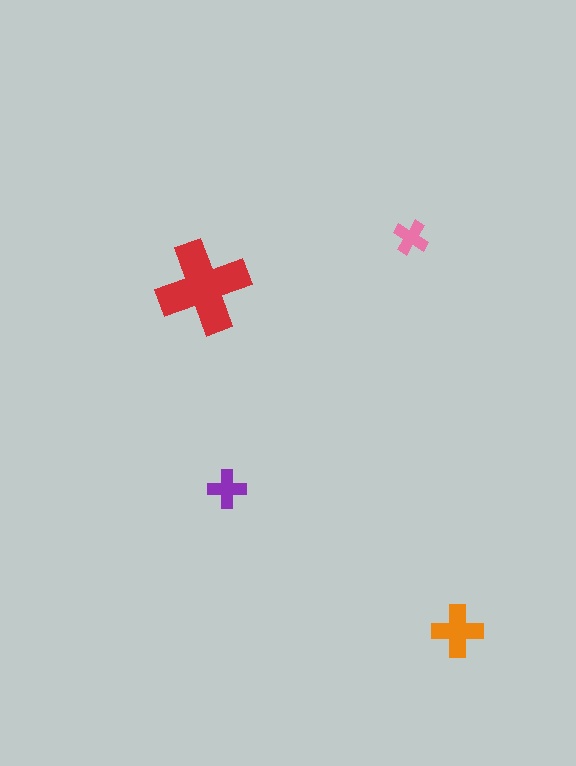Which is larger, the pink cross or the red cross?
The red one.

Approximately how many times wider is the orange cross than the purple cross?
About 1.5 times wider.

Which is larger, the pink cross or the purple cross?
The purple one.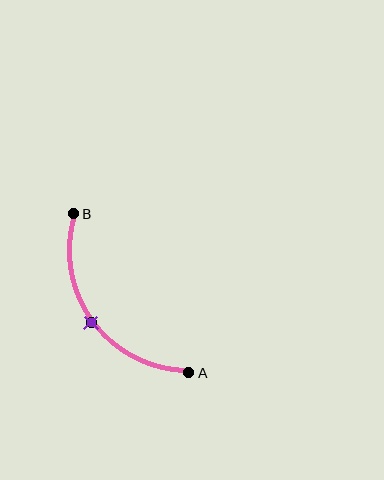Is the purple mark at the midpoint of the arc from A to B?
Yes. The purple mark lies on the arc at equal arc-length from both A and B — it is the arc midpoint.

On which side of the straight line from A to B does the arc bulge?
The arc bulges below and to the left of the straight line connecting A and B.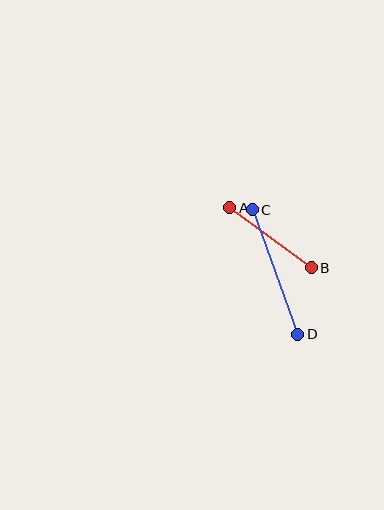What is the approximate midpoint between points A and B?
The midpoint is at approximately (271, 238) pixels.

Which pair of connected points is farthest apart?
Points C and D are farthest apart.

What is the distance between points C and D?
The distance is approximately 132 pixels.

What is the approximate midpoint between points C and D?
The midpoint is at approximately (275, 272) pixels.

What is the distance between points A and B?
The distance is approximately 101 pixels.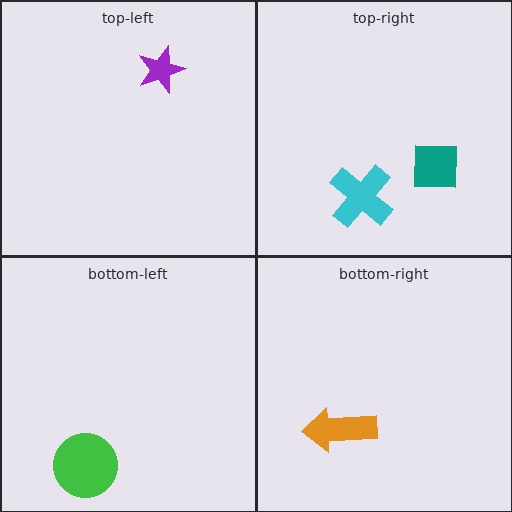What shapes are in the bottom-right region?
The orange arrow.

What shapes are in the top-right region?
The teal square, the cyan cross.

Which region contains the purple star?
The top-left region.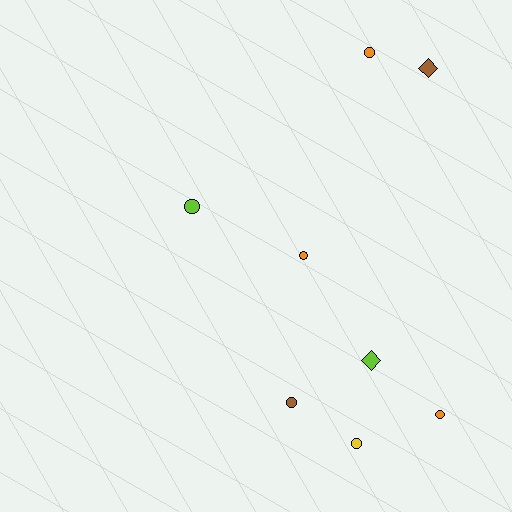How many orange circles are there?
There are 3 orange circles.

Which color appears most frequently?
Orange, with 3 objects.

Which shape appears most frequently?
Circle, with 6 objects.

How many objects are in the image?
There are 8 objects.